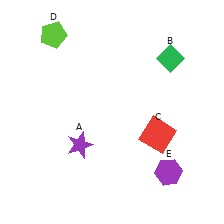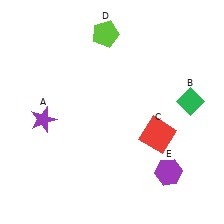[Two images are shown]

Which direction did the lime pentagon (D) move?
The lime pentagon (D) moved right.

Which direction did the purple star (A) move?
The purple star (A) moved left.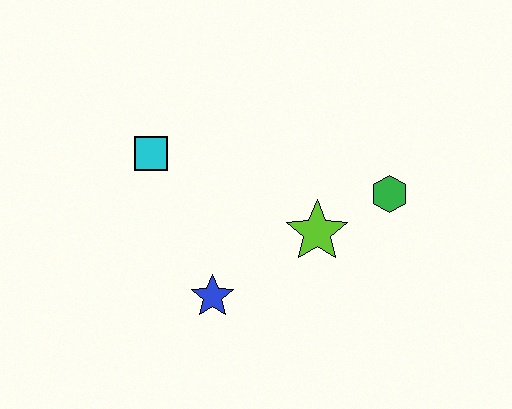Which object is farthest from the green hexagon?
The cyan square is farthest from the green hexagon.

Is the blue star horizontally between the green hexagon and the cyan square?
Yes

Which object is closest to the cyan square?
The blue star is closest to the cyan square.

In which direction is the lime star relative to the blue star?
The lime star is to the right of the blue star.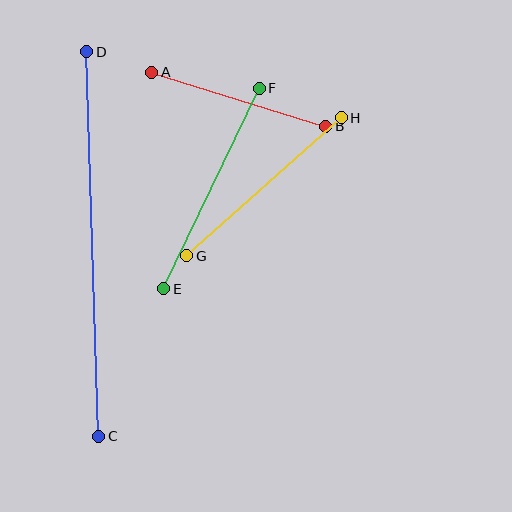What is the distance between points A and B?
The distance is approximately 182 pixels.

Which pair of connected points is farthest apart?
Points C and D are farthest apart.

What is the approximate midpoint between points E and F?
The midpoint is at approximately (212, 189) pixels.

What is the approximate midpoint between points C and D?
The midpoint is at approximately (93, 244) pixels.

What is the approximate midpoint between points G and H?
The midpoint is at approximately (264, 187) pixels.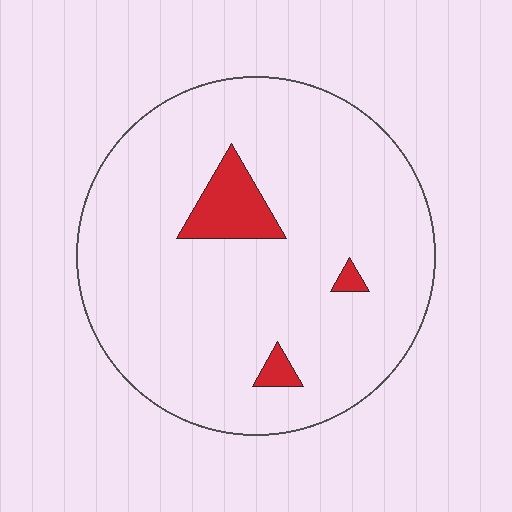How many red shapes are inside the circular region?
3.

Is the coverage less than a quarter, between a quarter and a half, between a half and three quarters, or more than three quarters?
Less than a quarter.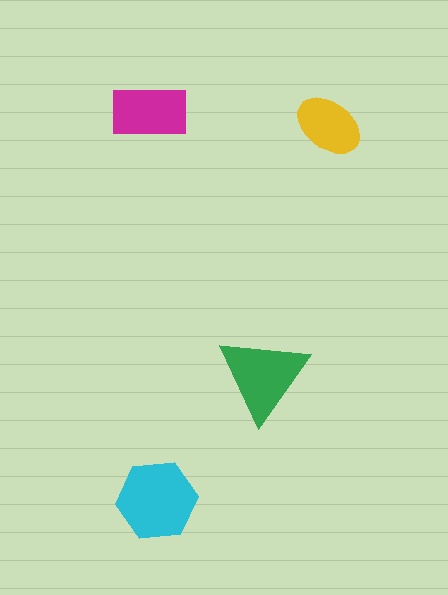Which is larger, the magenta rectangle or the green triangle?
The green triangle.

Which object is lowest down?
The cyan hexagon is bottommost.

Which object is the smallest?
The yellow ellipse.